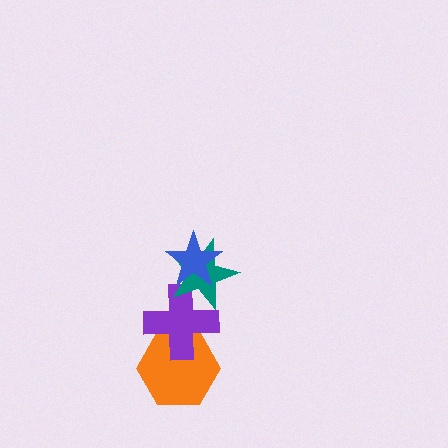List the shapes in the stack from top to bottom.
From top to bottom: the blue star, the teal star, the purple cross, the orange hexagon.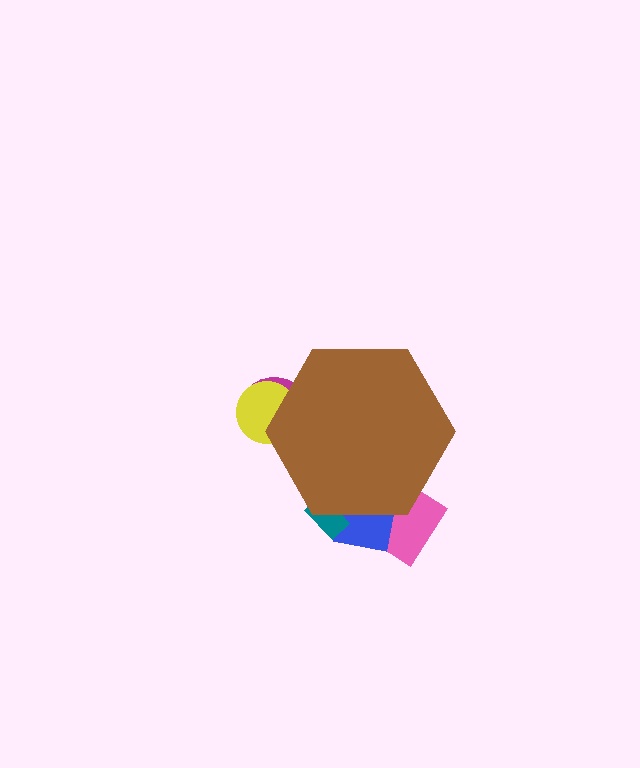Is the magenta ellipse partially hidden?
Yes, the magenta ellipse is partially hidden behind the brown hexagon.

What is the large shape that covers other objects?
A brown hexagon.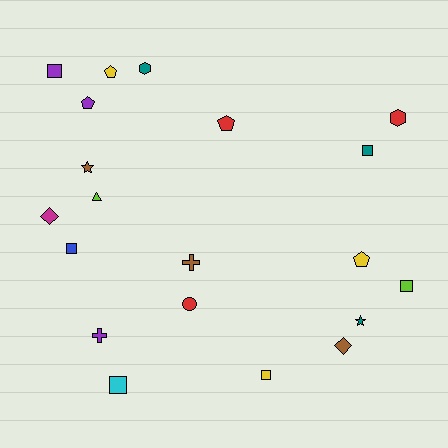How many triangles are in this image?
There is 1 triangle.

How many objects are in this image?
There are 20 objects.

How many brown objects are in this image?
There are 3 brown objects.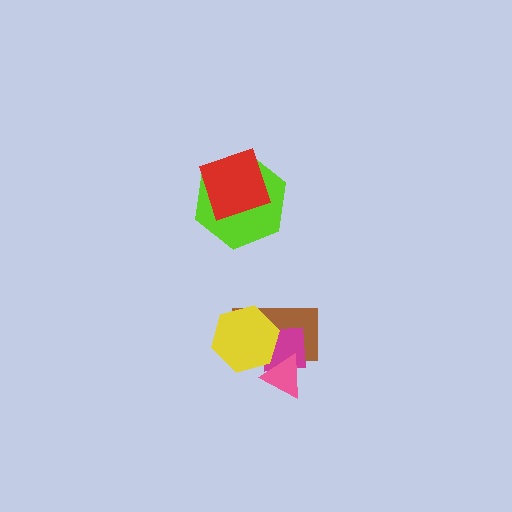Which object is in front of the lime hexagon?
The red square is in front of the lime hexagon.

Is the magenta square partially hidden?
Yes, it is partially covered by another shape.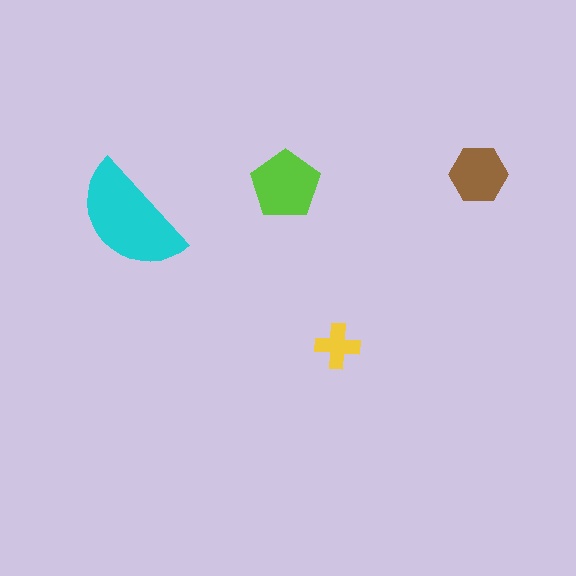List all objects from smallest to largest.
The yellow cross, the brown hexagon, the lime pentagon, the cyan semicircle.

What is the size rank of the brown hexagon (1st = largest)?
3rd.